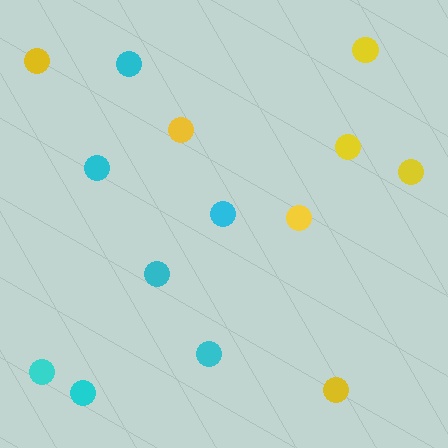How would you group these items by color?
There are 2 groups: one group of yellow circles (7) and one group of cyan circles (7).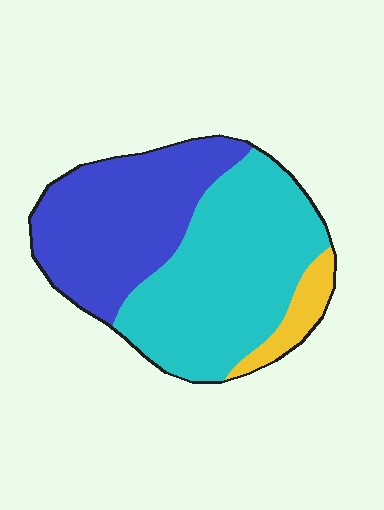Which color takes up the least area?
Yellow, at roughly 10%.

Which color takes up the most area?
Cyan, at roughly 50%.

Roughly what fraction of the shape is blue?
Blue takes up about two fifths (2/5) of the shape.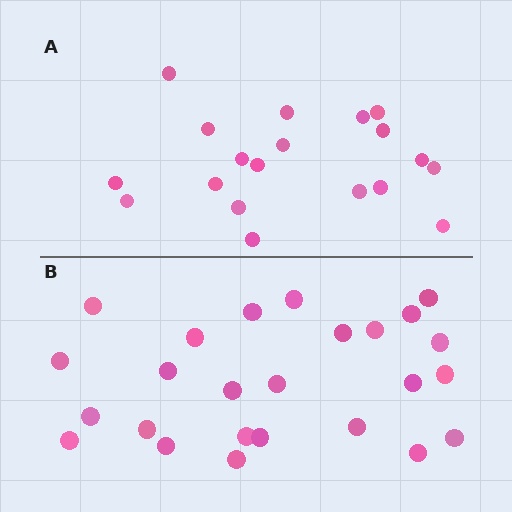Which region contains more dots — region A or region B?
Region B (the bottom region) has more dots.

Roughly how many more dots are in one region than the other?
Region B has about 6 more dots than region A.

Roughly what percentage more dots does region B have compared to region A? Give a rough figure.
About 30% more.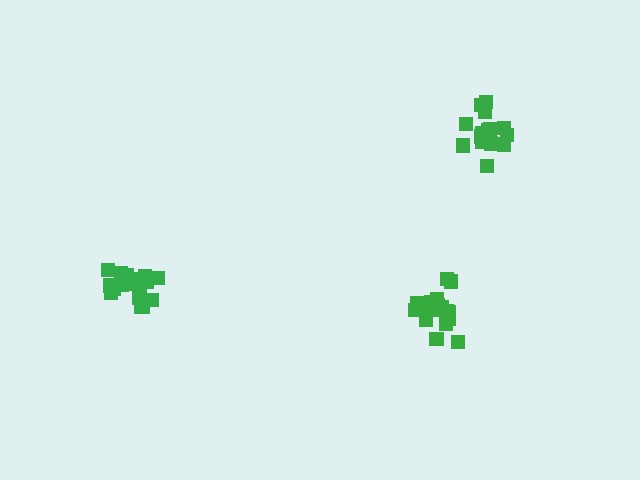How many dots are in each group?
Group 1: 16 dots, Group 2: 21 dots, Group 3: 20 dots (57 total).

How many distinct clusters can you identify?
There are 3 distinct clusters.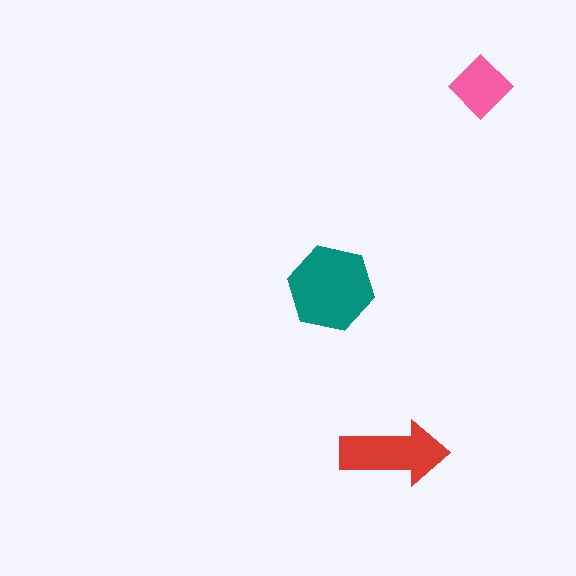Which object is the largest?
The teal hexagon.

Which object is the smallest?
The pink diamond.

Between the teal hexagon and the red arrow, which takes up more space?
The teal hexagon.